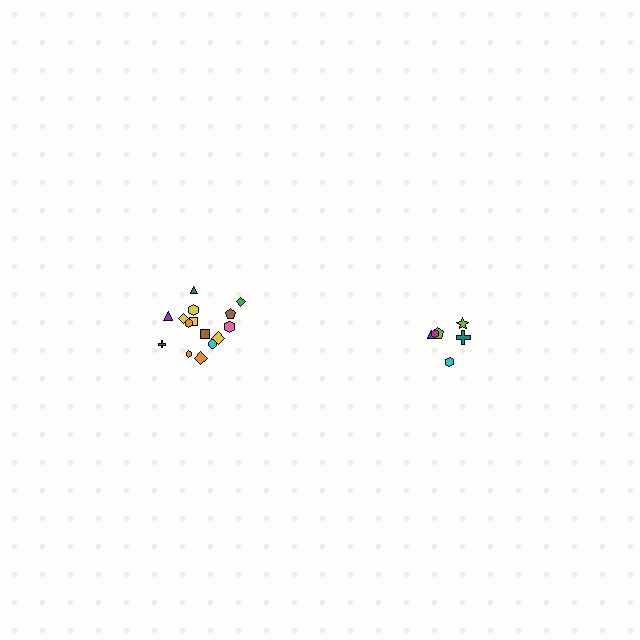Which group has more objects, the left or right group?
The left group.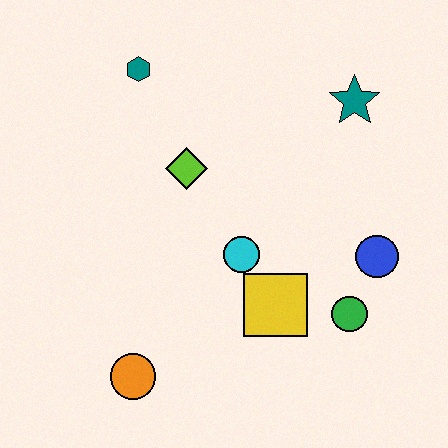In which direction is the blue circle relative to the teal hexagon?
The blue circle is to the right of the teal hexagon.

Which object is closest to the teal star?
The blue circle is closest to the teal star.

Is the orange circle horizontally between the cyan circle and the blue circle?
No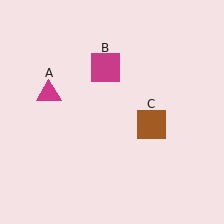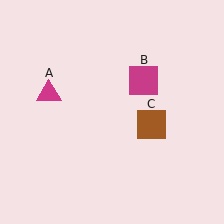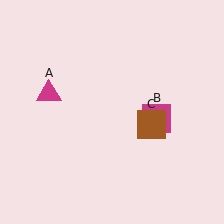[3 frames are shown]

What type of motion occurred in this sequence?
The magenta square (object B) rotated clockwise around the center of the scene.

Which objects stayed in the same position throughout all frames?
Magenta triangle (object A) and brown square (object C) remained stationary.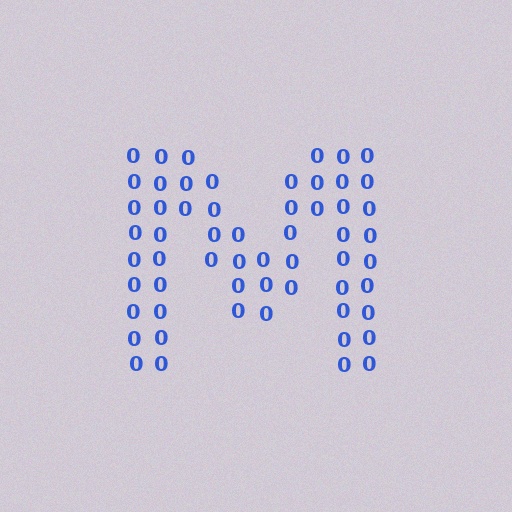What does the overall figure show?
The overall figure shows the letter M.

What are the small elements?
The small elements are digit 0's.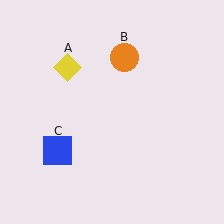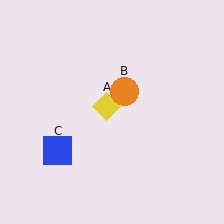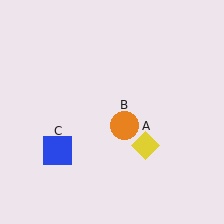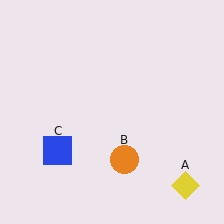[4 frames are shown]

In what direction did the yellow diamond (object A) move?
The yellow diamond (object A) moved down and to the right.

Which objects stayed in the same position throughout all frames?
Blue square (object C) remained stationary.